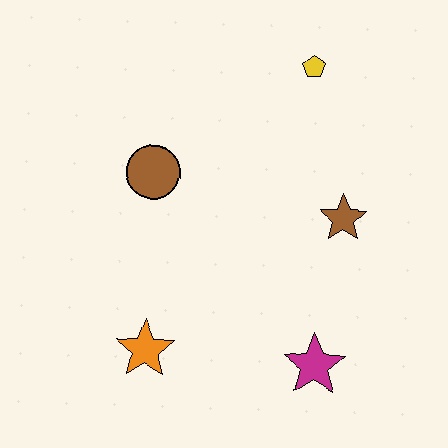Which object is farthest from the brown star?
The orange star is farthest from the brown star.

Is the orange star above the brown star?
No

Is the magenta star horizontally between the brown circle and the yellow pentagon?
No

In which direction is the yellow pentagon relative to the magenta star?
The yellow pentagon is above the magenta star.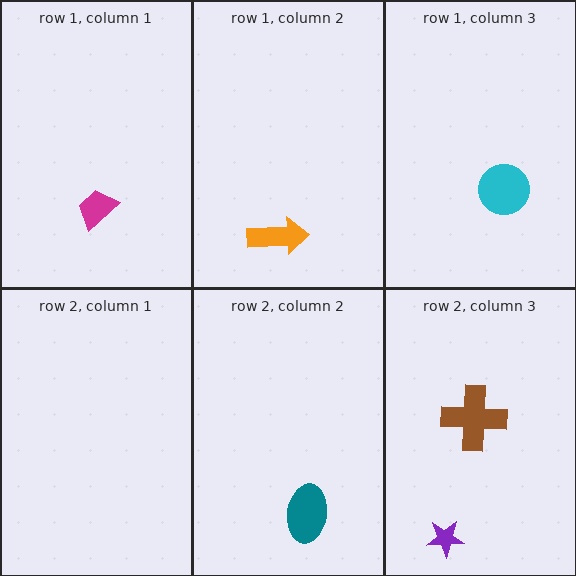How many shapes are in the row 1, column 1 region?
1.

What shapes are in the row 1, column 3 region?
The cyan circle.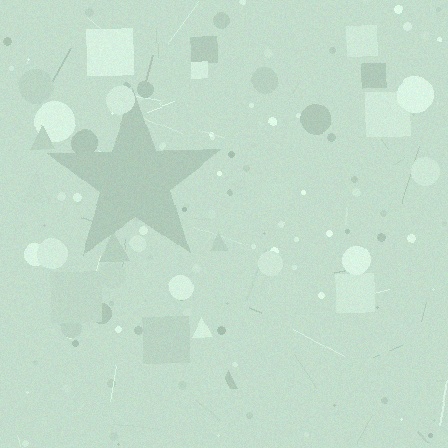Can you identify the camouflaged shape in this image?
The camouflaged shape is a star.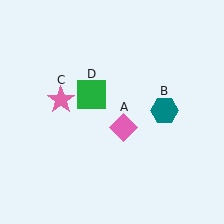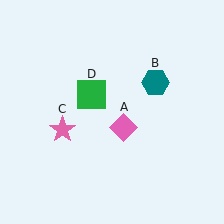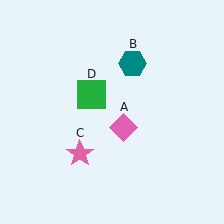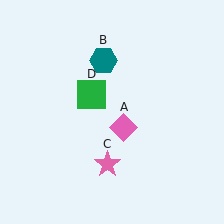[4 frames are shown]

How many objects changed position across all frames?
2 objects changed position: teal hexagon (object B), pink star (object C).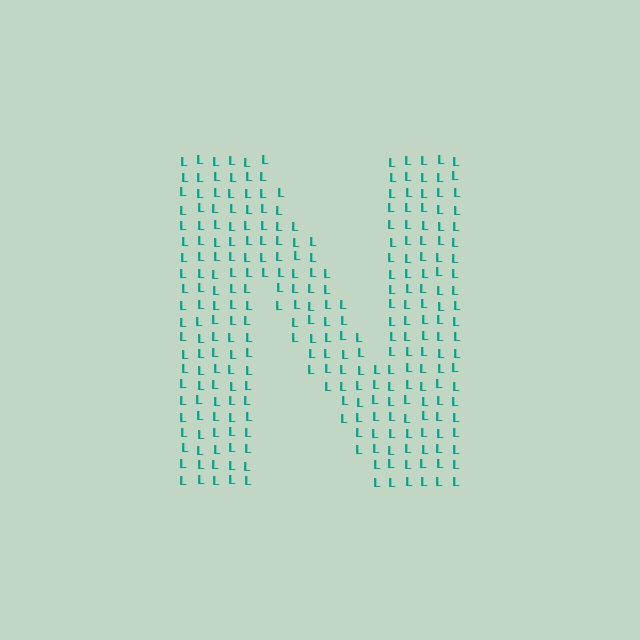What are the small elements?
The small elements are letter L's.